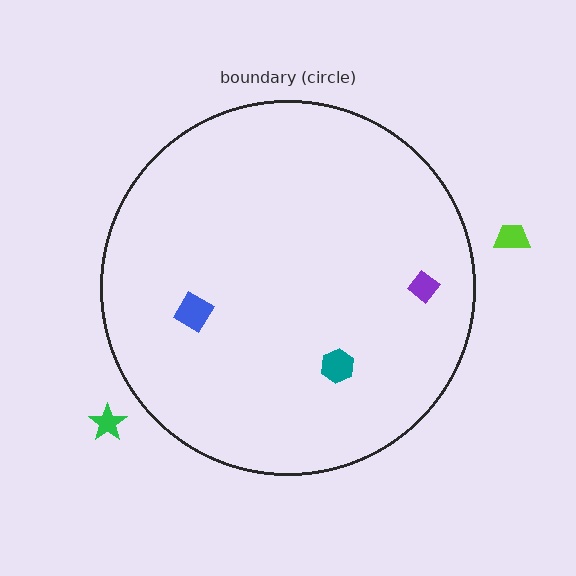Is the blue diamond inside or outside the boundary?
Inside.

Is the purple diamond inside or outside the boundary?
Inside.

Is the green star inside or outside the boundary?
Outside.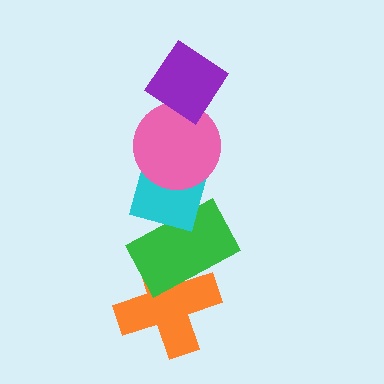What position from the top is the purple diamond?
The purple diamond is 1st from the top.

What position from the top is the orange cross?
The orange cross is 5th from the top.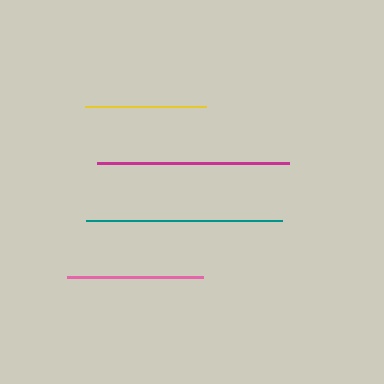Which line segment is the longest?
The teal line is the longest at approximately 196 pixels.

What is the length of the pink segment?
The pink segment is approximately 136 pixels long.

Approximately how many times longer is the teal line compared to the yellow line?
The teal line is approximately 1.6 times the length of the yellow line.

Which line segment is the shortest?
The yellow line is the shortest at approximately 121 pixels.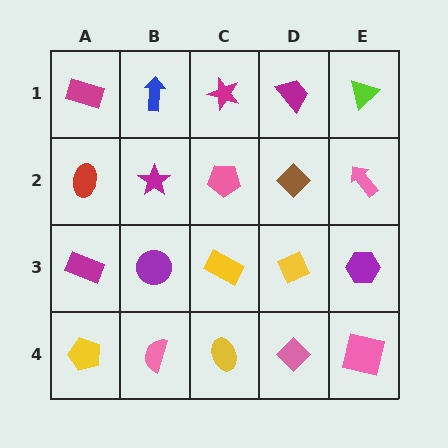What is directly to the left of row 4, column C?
A pink semicircle.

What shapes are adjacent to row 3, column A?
A red ellipse (row 2, column A), a yellow pentagon (row 4, column A), a purple circle (row 3, column B).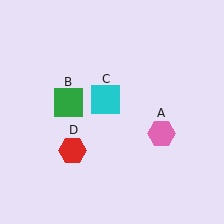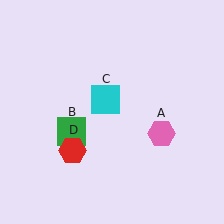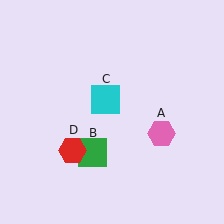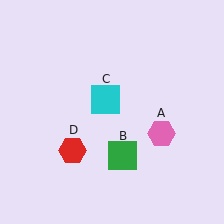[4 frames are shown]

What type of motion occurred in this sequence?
The green square (object B) rotated counterclockwise around the center of the scene.